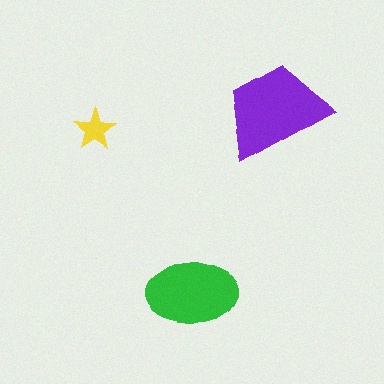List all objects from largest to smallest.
The purple trapezoid, the green ellipse, the yellow star.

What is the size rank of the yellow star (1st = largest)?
3rd.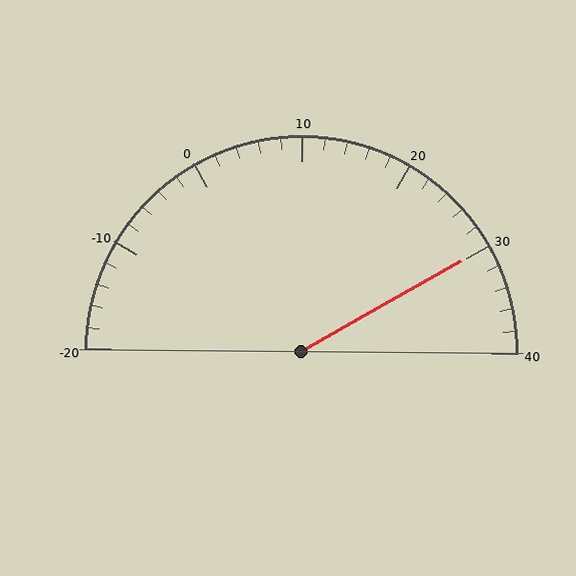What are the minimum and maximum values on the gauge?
The gauge ranges from -20 to 40.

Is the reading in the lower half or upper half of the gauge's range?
The reading is in the upper half of the range (-20 to 40).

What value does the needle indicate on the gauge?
The needle indicates approximately 30.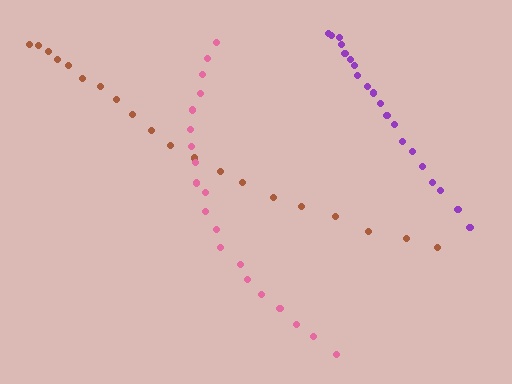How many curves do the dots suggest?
There are 3 distinct paths.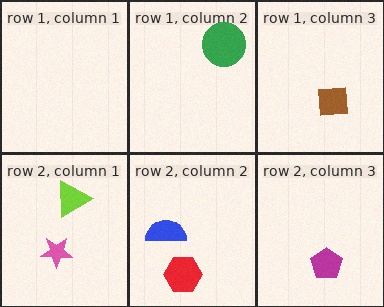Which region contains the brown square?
The row 1, column 3 region.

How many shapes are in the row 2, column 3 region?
1.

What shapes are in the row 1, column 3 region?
The brown square.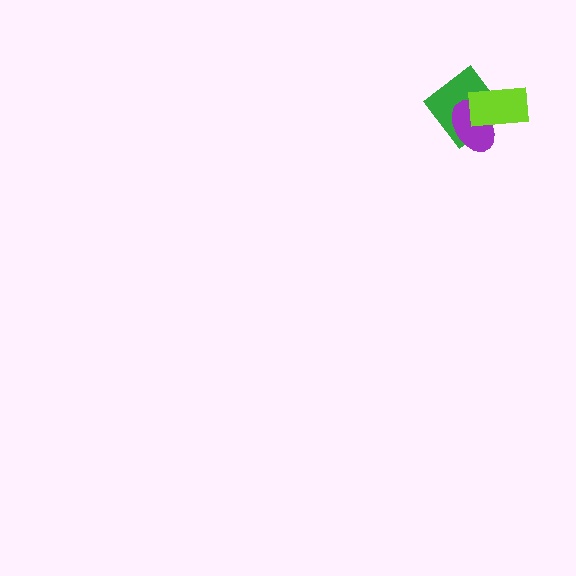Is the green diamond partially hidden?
Yes, it is partially covered by another shape.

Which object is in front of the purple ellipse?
The lime rectangle is in front of the purple ellipse.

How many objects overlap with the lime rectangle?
2 objects overlap with the lime rectangle.